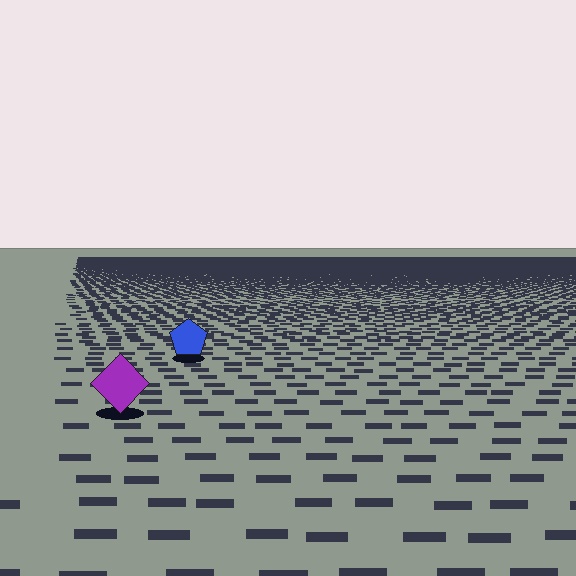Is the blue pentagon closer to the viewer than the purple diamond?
No. The purple diamond is closer — you can tell from the texture gradient: the ground texture is coarser near it.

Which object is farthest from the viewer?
The blue pentagon is farthest from the viewer. It appears smaller and the ground texture around it is denser.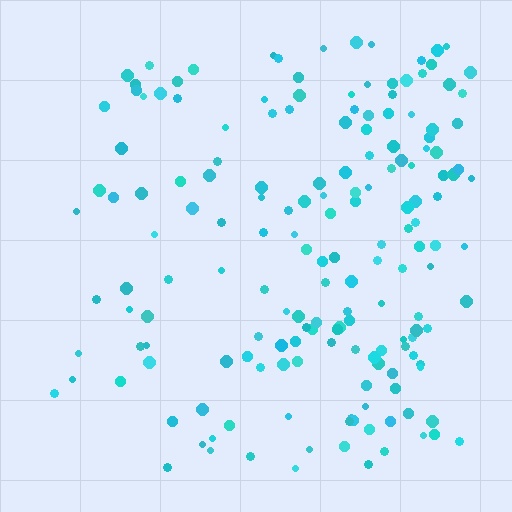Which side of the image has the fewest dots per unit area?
The left.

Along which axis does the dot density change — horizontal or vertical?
Horizontal.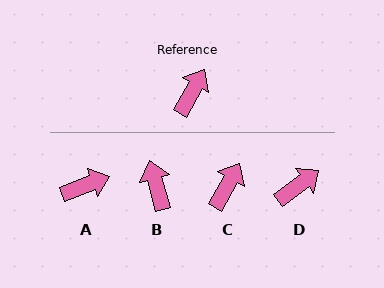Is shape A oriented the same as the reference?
No, it is off by about 41 degrees.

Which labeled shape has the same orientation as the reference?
C.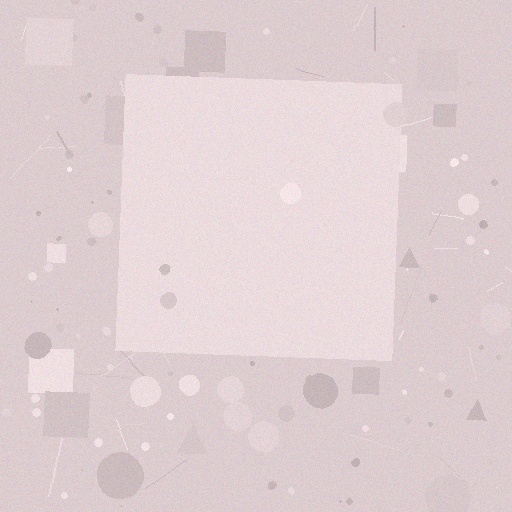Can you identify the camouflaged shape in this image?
The camouflaged shape is a square.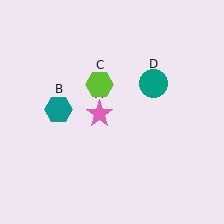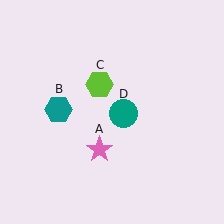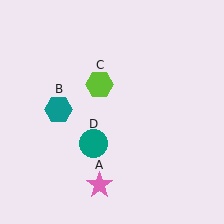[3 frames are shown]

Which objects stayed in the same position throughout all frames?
Teal hexagon (object B) and lime hexagon (object C) remained stationary.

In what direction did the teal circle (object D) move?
The teal circle (object D) moved down and to the left.